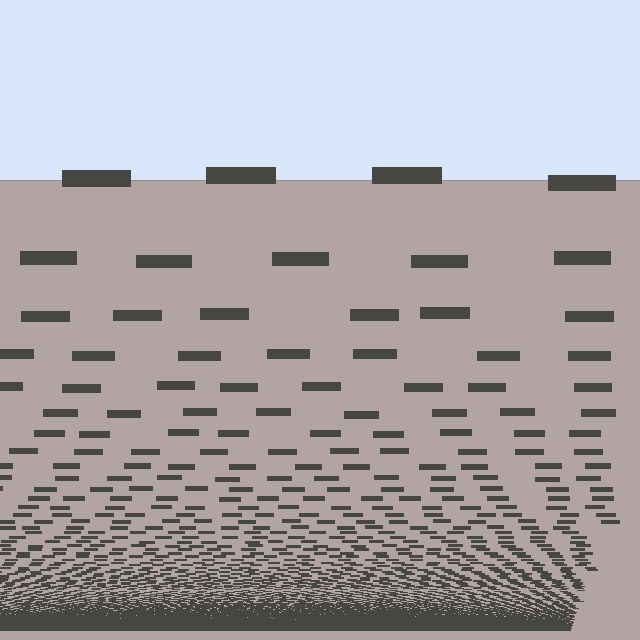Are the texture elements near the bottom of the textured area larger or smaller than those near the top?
Smaller. The gradient is inverted — elements near the bottom are smaller and denser.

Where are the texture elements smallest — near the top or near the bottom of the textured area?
Near the bottom.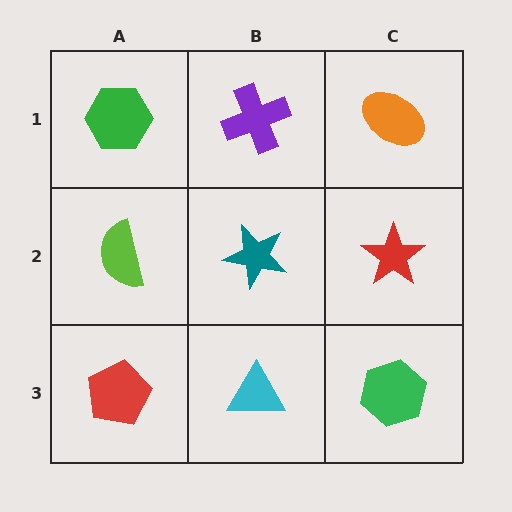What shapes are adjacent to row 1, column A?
A lime semicircle (row 2, column A), a purple cross (row 1, column B).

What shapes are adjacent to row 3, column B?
A teal star (row 2, column B), a red pentagon (row 3, column A), a green hexagon (row 3, column C).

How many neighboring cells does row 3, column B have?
3.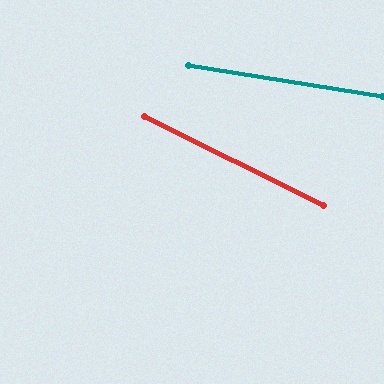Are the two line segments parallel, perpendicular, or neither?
Neither parallel nor perpendicular — they differ by about 18°.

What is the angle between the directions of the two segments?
Approximately 18 degrees.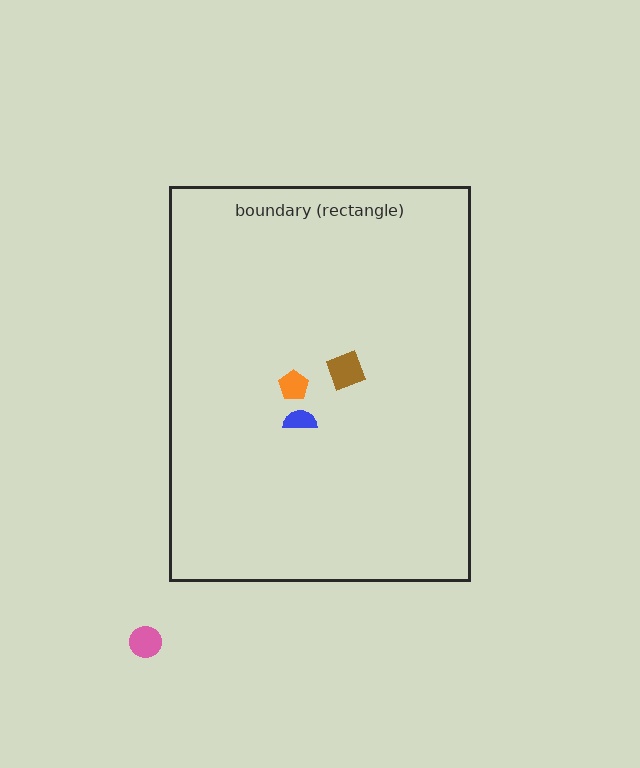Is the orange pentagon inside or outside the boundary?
Inside.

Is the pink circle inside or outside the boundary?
Outside.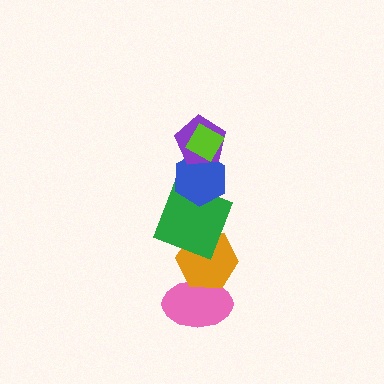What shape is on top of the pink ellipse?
The orange hexagon is on top of the pink ellipse.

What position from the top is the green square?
The green square is 4th from the top.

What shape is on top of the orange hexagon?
The green square is on top of the orange hexagon.